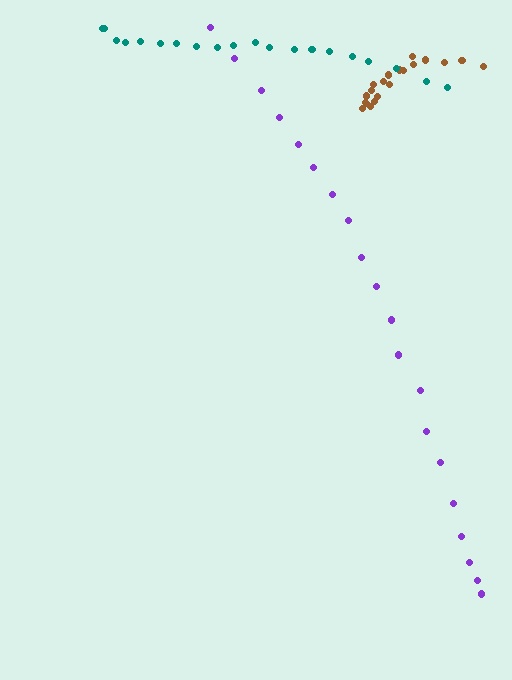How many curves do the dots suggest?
There are 3 distinct paths.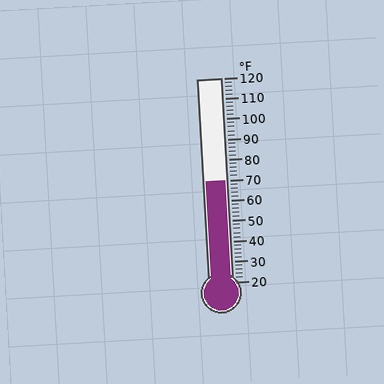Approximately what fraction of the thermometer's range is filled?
The thermometer is filled to approximately 50% of its range.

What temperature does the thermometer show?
The thermometer shows approximately 70°F.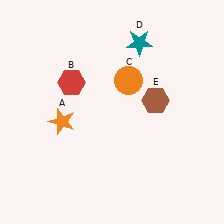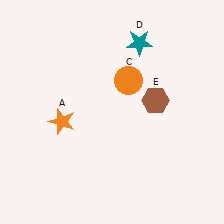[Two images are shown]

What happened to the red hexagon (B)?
The red hexagon (B) was removed in Image 2. It was in the top-left area of Image 1.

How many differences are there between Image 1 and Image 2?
There is 1 difference between the two images.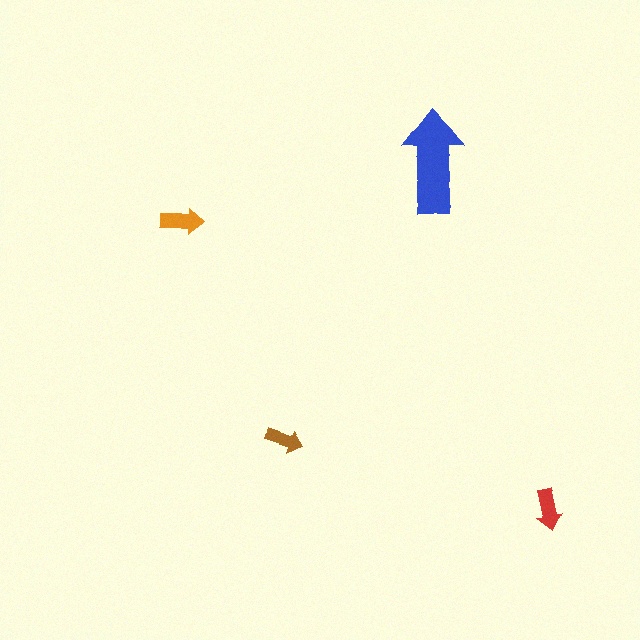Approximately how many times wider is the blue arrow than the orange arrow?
About 2.5 times wider.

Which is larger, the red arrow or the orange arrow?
The orange one.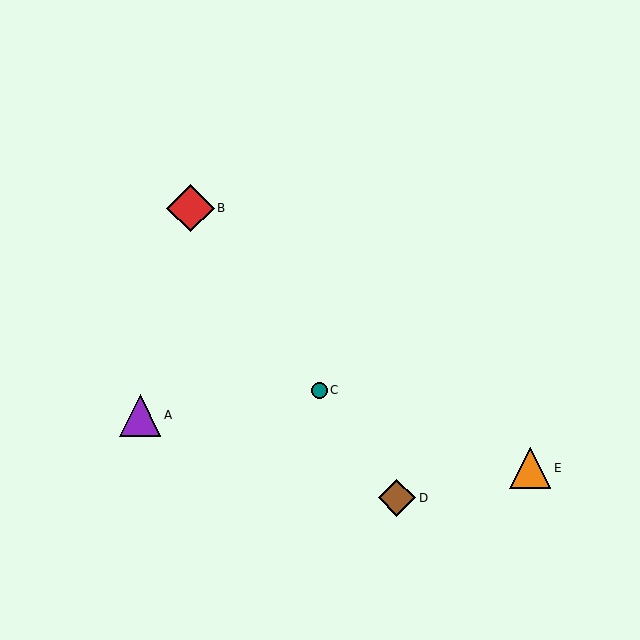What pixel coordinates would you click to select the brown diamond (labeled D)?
Click at (397, 498) to select the brown diamond D.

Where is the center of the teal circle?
The center of the teal circle is at (319, 390).